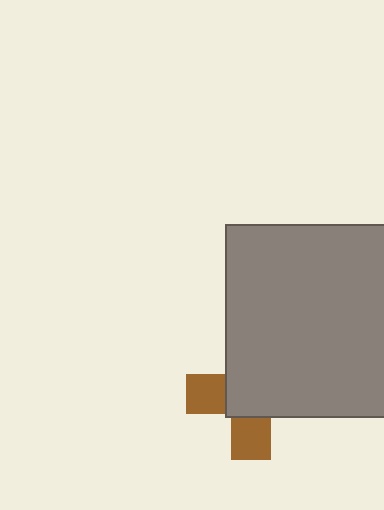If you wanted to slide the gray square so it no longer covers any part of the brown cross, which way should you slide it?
Slide it toward the upper-right — that is the most direct way to separate the two shapes.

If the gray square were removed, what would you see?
You would see the complete brown cross.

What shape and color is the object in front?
The object in front is a gray square.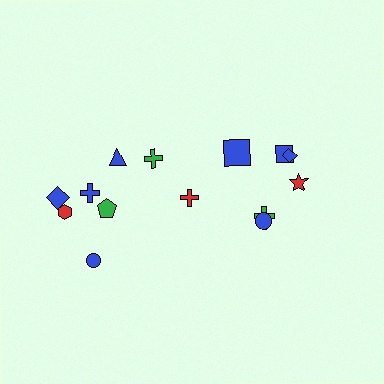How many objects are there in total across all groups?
There are 14 objects.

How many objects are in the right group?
There are 6 objects.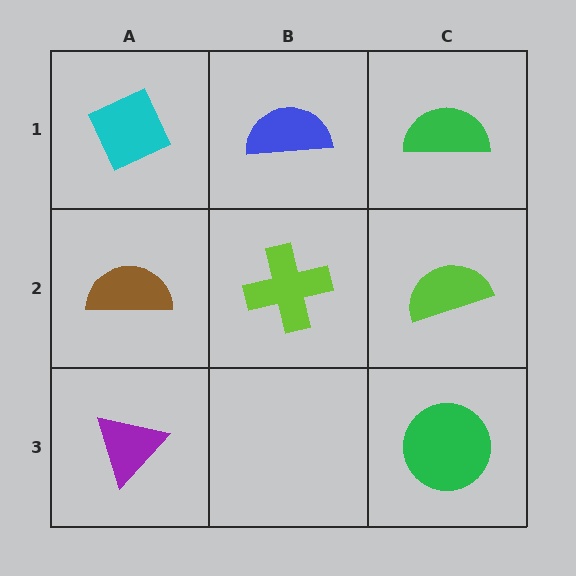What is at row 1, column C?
A green semicircle.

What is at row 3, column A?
A purple triangle.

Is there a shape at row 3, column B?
No, that cell is empty.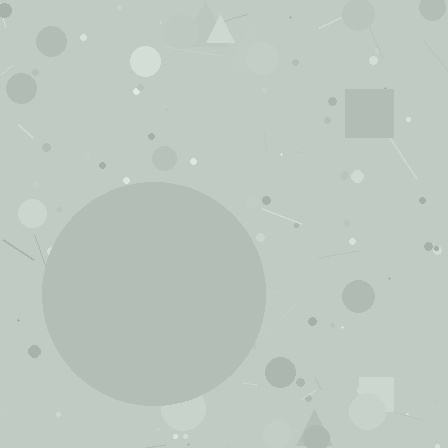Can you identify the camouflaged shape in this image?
The camouflaged shape is a circle.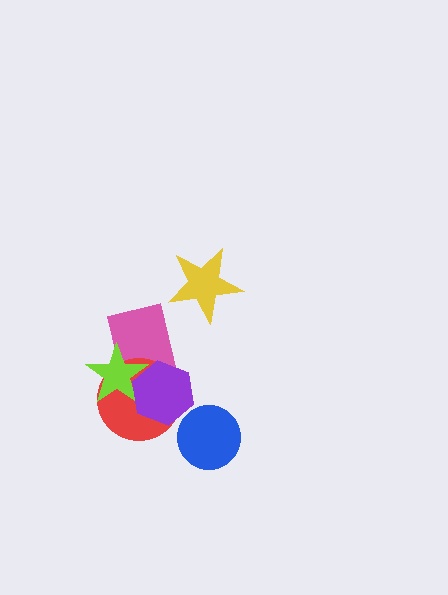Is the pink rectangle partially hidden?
Yes, it is partially covered by another shape.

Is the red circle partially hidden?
Yes, it is partially covered by another shape.